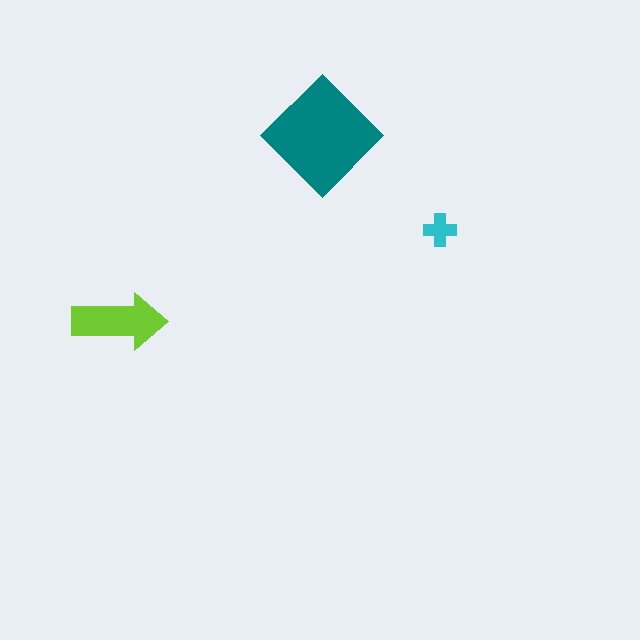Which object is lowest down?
The lime arrow is bottommost.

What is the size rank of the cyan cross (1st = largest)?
3rd.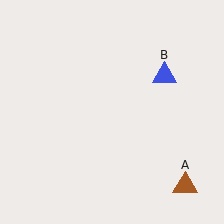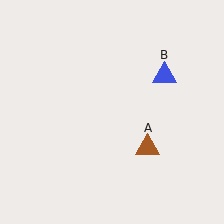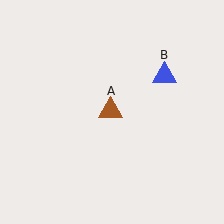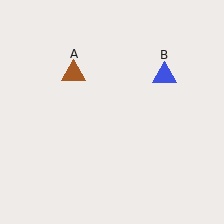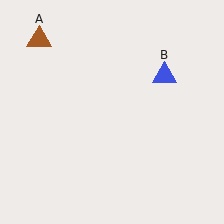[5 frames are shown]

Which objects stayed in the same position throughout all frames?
Blue triangle (object B) remained stationary.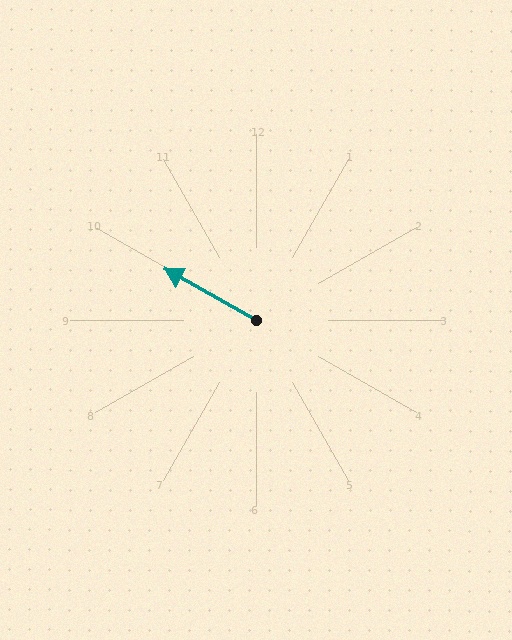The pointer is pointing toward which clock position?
Roughly 10 o'clock.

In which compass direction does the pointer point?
Northwest.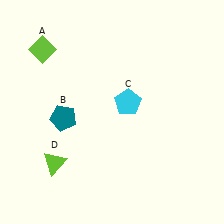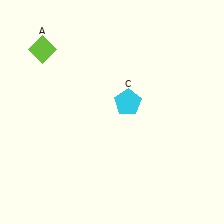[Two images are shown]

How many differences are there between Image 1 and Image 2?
There are 2 differences between the two images.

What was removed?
The teal pentagon (B), the lime triangle (D) were removed in Image 2.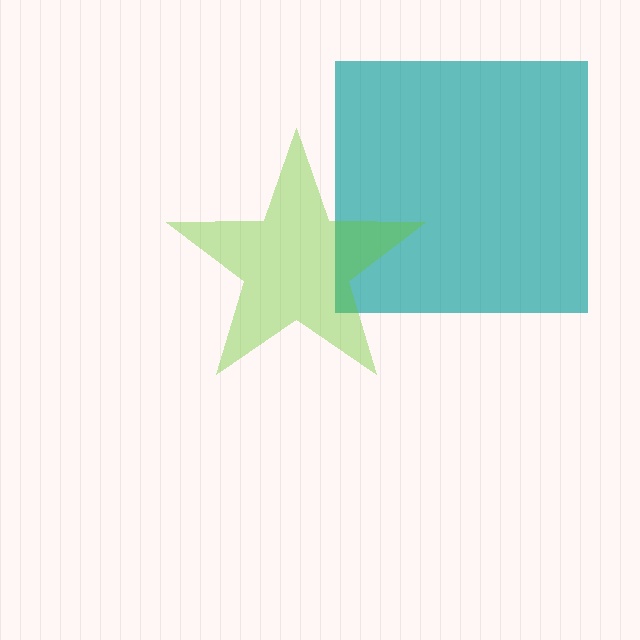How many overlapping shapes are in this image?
There are 2 overlapping shapes in the image.